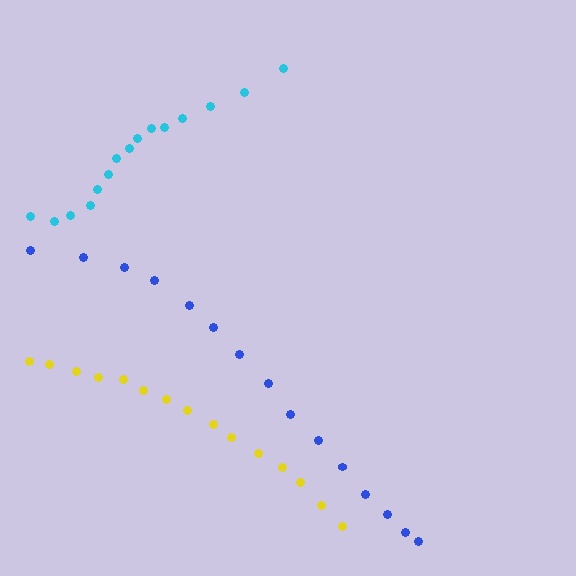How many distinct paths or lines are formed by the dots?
There are 3 distinct paths.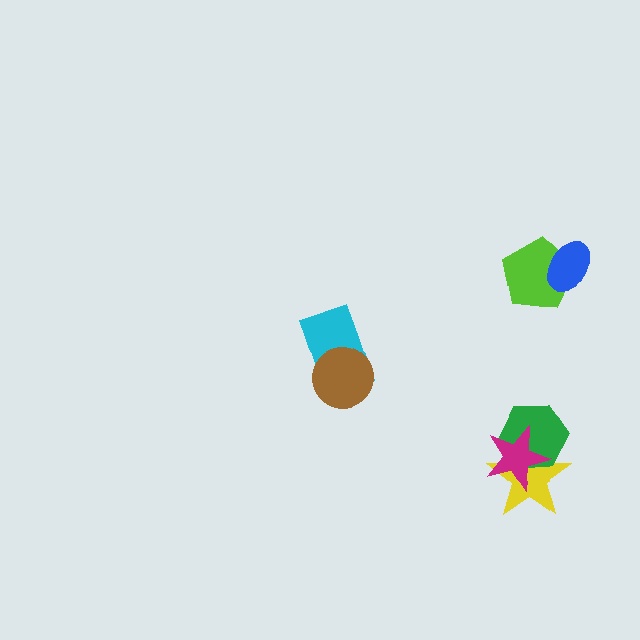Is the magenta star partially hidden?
No, no other shape covers it.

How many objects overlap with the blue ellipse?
1 object overlaps with the blue ellipse.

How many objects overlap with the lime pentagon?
1 object overlaps with the lime pentagon.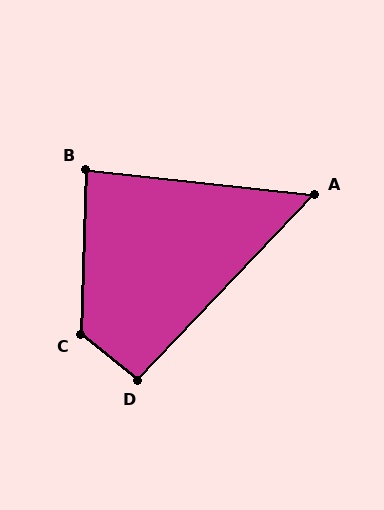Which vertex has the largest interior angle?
C, at approximately 127 degrees.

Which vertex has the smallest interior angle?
A, at approximately 53 degrees.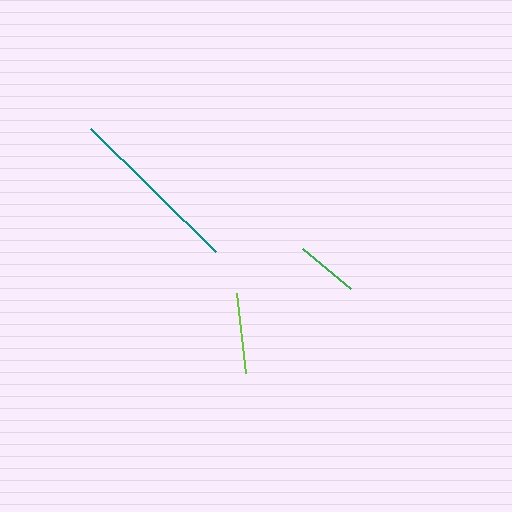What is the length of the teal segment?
The teal segment is approximately 175 pixels long.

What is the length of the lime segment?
The lime segment is approximately 81 pixels long.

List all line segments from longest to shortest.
From longest to shortest: teal, lime, green.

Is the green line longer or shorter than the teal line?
The teal line is longer than the green line.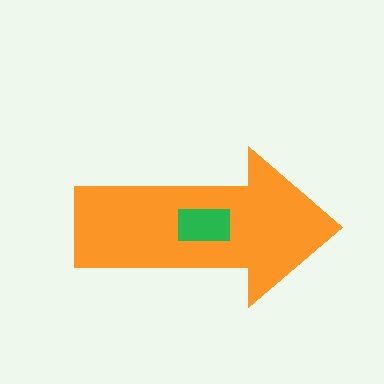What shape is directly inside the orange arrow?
The green rectangle.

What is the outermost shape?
The orange arrow.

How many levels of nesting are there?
2.